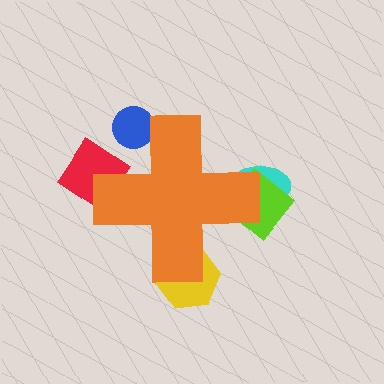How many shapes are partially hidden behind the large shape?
5 shapes are partially hidden.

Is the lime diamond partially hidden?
Yes, the lime diamond is partially hidden behind the orange cross.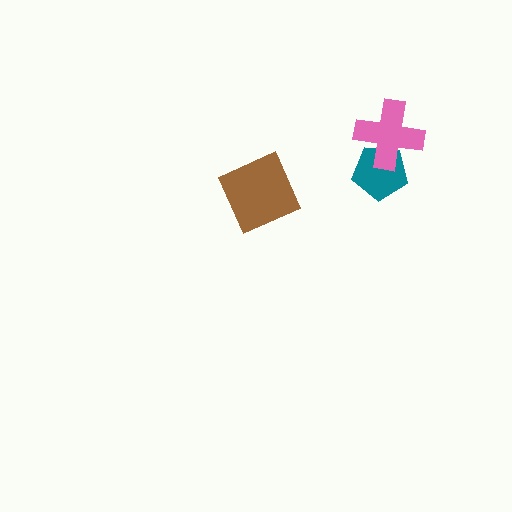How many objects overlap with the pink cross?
1 object overlaps with the pink cross.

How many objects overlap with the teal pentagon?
1 object overlaps with the teal pentagon.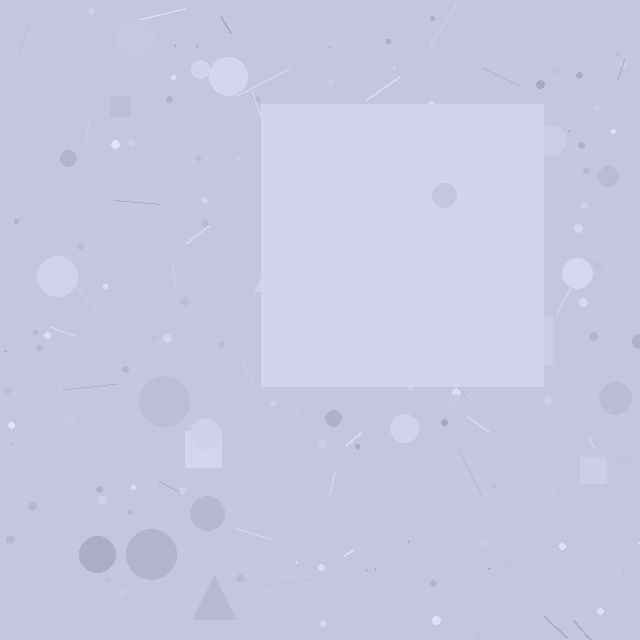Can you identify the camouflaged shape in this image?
The camouflaged shape is a square.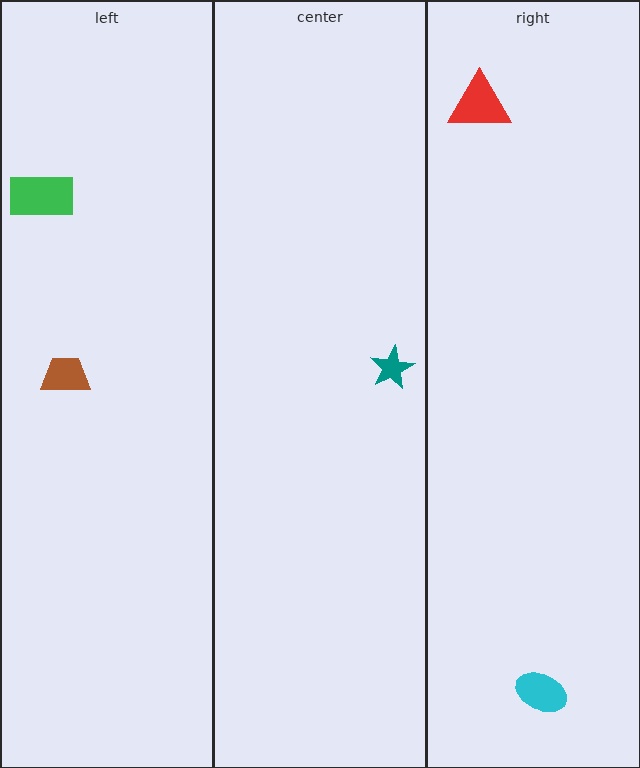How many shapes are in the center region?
1.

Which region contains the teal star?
The center region.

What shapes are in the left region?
The green rectangle, the brown trapezoid.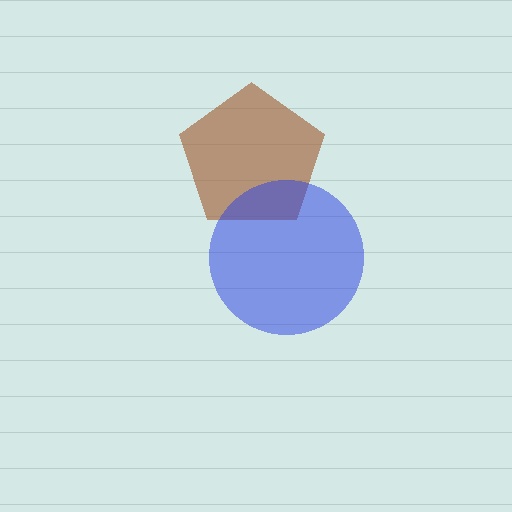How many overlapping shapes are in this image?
There are 2 overlapping shapes in the image.